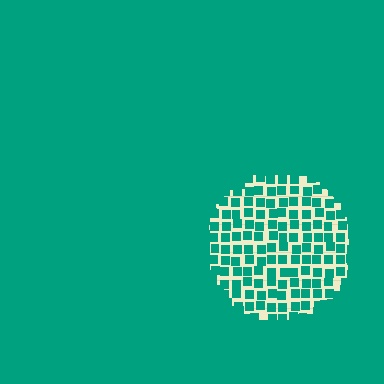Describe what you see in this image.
The image contains small teal elements arranged at two different densities. A circle-shaped region is visible where the elements are less densely packed than the surrounding area.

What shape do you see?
I see a circle.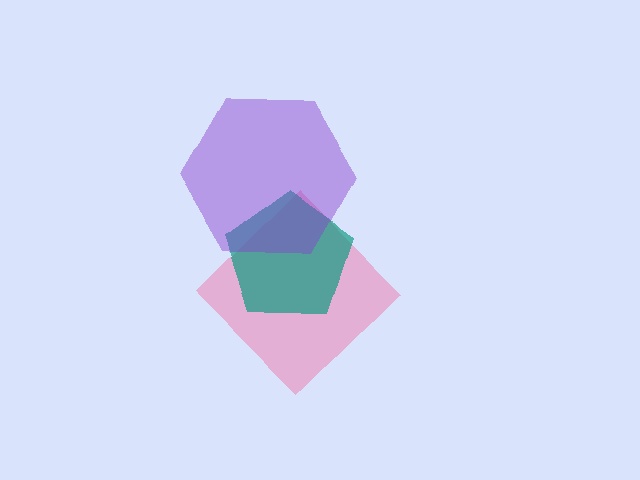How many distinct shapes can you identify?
There are 3 distinct shapes: a pink diamond, a teal pentagon, a purple hexagon.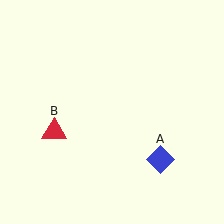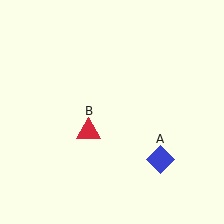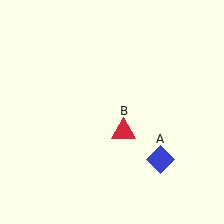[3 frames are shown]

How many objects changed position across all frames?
1 object changed position: red triangle (object B).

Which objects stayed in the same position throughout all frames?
Blue diamond (object A) remained stationary.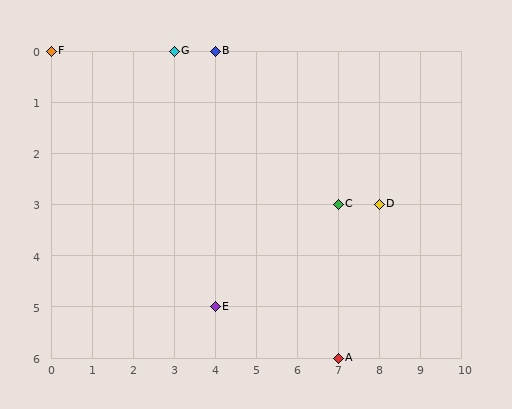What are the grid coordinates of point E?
Point E is at grid coordinates (4, 5).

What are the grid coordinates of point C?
Point C is at grid coordinates (7, 3).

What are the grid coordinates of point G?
Point G is at grid coordinates (3, 0).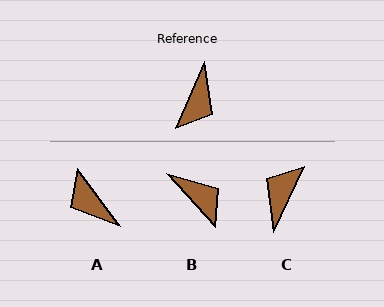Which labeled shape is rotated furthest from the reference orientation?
C, about 178 degrees away.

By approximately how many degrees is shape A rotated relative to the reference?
Approximately 120 degrees clockwise.